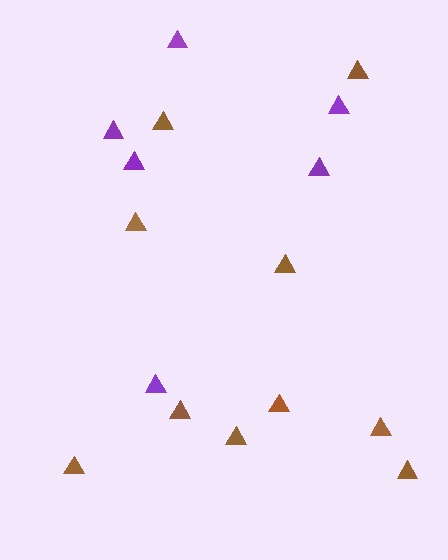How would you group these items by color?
There are 2 groups: one group of purple triangles (6) and one group of brown triangles (10).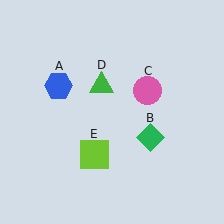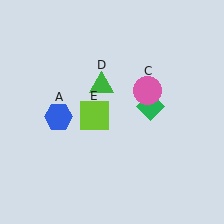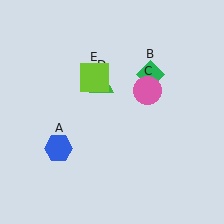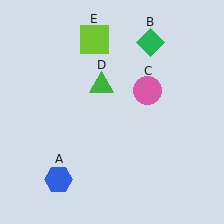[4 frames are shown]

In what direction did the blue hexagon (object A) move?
The blue hexagon (object A) moved down.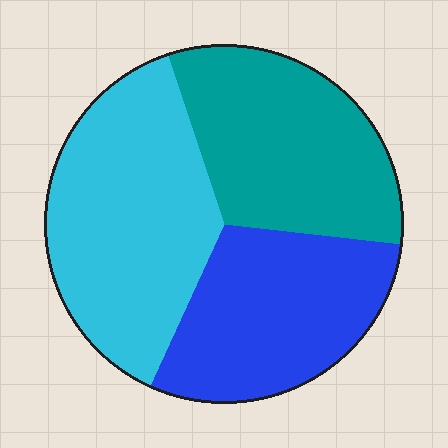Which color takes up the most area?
Cyan, at roughly 40%.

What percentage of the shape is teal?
Teal takes up about one third (1/3) of the shape.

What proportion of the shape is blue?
Blue covers around 30% of the shape.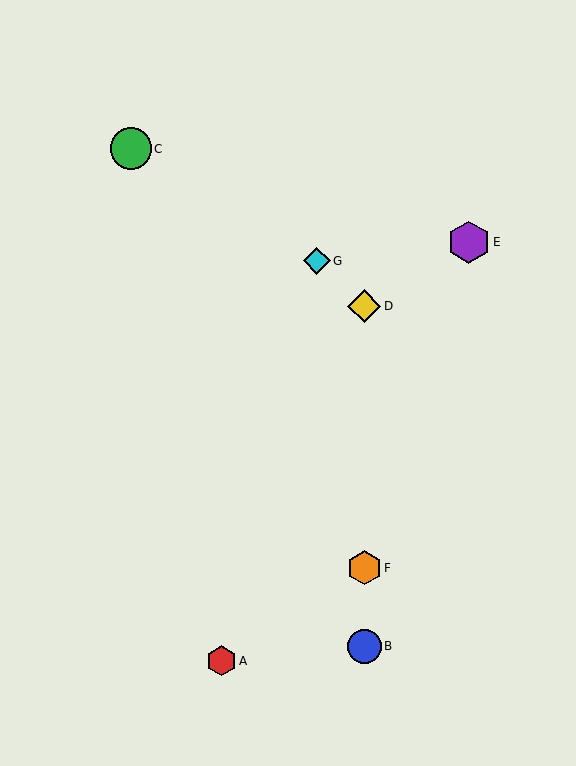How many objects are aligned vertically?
3 objects (B, D, F) are aligned vertically.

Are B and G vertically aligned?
No, B is at x≈364 and G is at x≈317.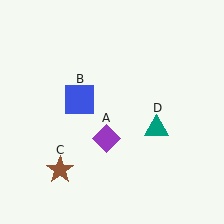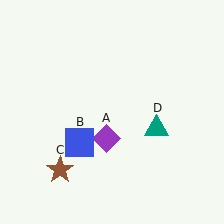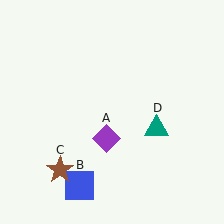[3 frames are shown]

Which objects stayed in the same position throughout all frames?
Purple diamond (object A) and brown star (object C) and teal triangle (object D) remained stationary.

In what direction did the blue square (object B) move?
The blue square (object B) moved down.